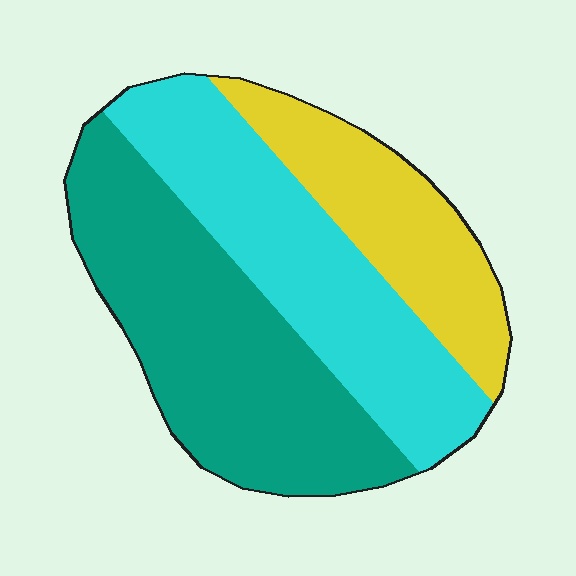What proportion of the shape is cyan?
Cyan takes up about one third (1/3) of the shape.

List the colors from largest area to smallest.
From largest to smallest: teal, cyan, yellow.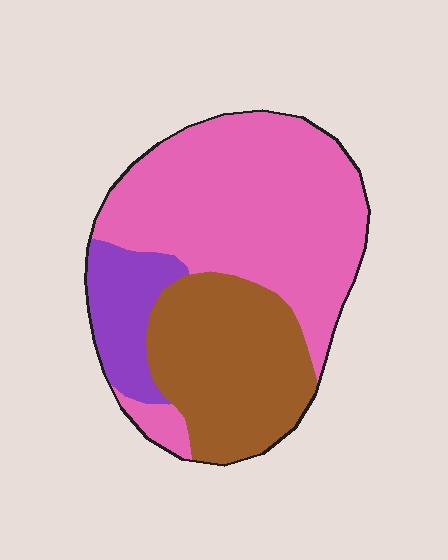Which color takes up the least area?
Purple, at roughly 15%.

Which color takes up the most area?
Pink, at roughly 55%.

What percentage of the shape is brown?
Brown takes up between a sixth and a third of the shape.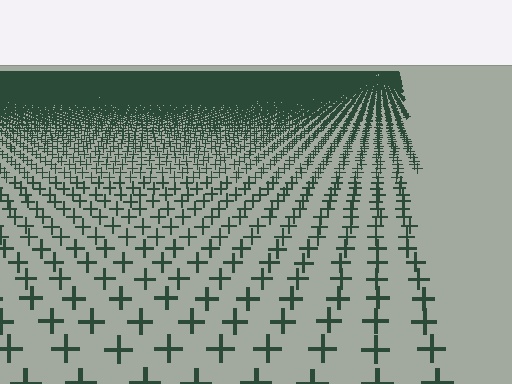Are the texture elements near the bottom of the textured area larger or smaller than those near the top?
Larger. Near the bottom, elements are closer to the viewer and appear at a bigger on-screen size.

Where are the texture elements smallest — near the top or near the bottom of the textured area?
Near the top.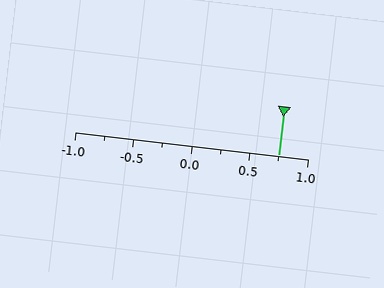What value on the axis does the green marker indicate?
The marker indicates approximately 0.75.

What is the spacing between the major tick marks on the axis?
The major ticks are spaced 0.5 apart.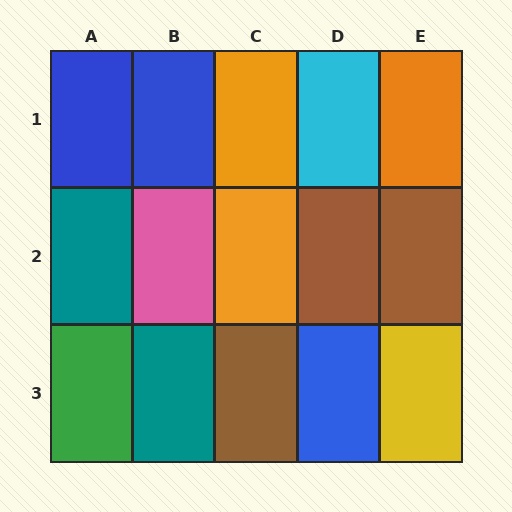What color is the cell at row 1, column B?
Blue.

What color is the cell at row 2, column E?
Brown.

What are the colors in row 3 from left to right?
Green, teal, brown, blue, yellow.